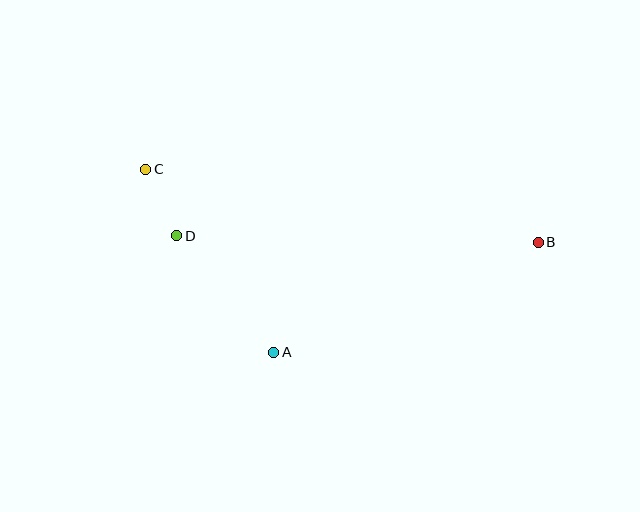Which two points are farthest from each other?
Points B and C are farthest from each other.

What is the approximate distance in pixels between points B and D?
The distance between B and D is approximately 362 pixels.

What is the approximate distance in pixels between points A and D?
The distance between A and D is approximately 151 pixels.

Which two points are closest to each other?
Points C and D are closest to each other.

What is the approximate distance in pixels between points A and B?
The distance between A and B is approximately 286 pixels.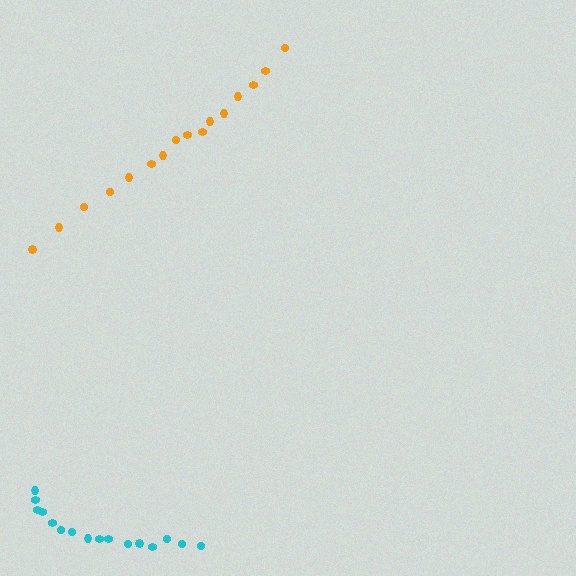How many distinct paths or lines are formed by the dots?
There are 2 distinct paths.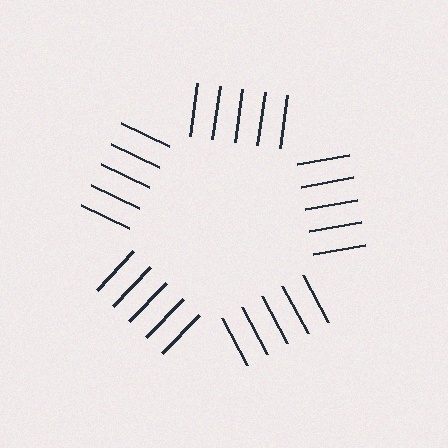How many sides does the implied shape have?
5 sides — the line-ends trace a pentagon.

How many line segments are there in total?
25 — 5 along each of the 5 edges.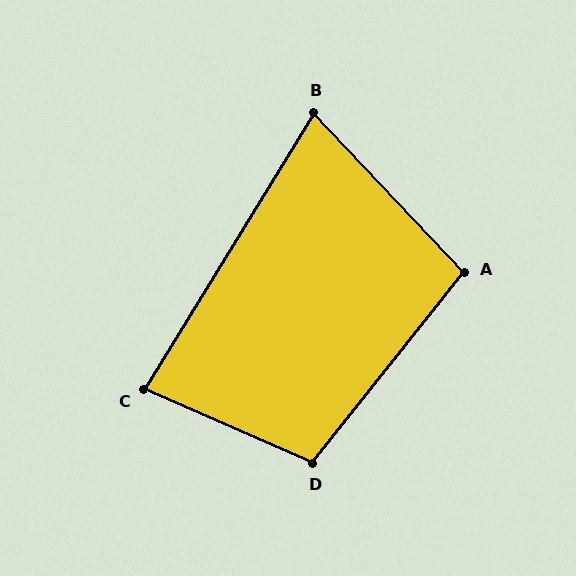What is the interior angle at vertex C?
Approximately 82 degrees (acute).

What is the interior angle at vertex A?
Approximately 98 degrees (obtuse).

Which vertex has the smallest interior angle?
B, at approximately 75 degrees.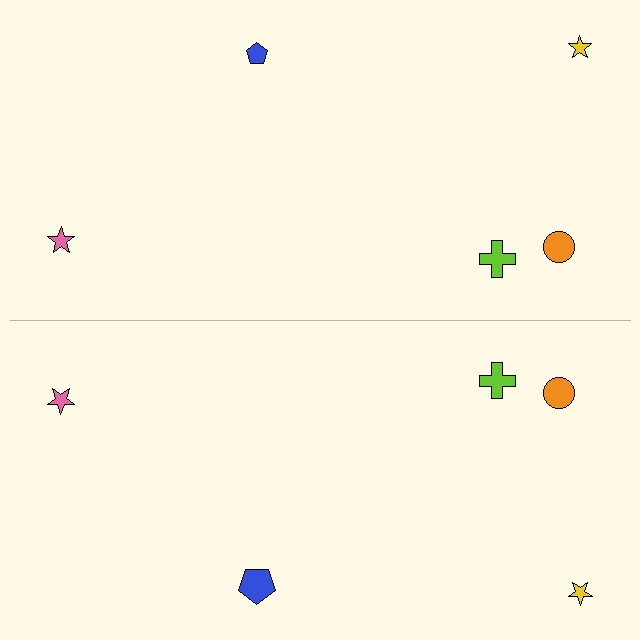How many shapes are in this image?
There are 10 shapes in this image.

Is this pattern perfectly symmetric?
No, the pattern is not perfectly symmetric. The blue pentagon on the bottom side has a different size than its mirror counterpart.